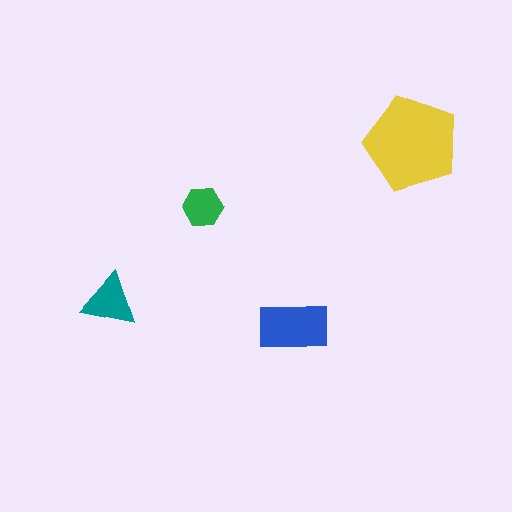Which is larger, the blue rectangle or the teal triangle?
The blue rectangle.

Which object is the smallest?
The green hexagon.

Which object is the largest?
The yellow pentagon.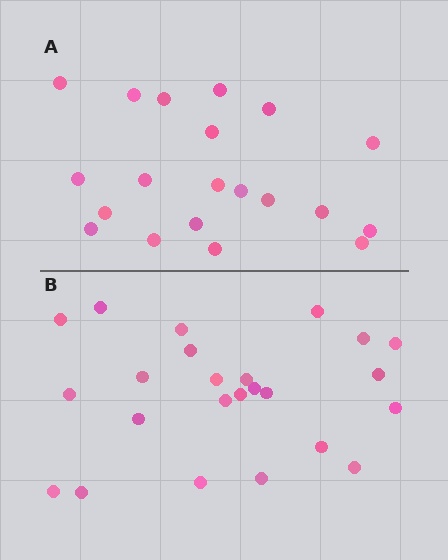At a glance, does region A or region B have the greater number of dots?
Region B (the bottom region) has more dots.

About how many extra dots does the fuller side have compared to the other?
Region B has about 4 more dots than region A.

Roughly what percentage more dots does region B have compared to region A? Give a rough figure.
About 20% more.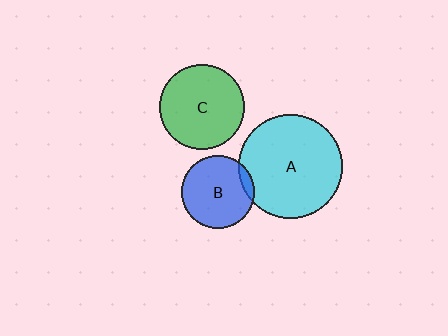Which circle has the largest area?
Circle A (cyan).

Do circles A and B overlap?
Yes.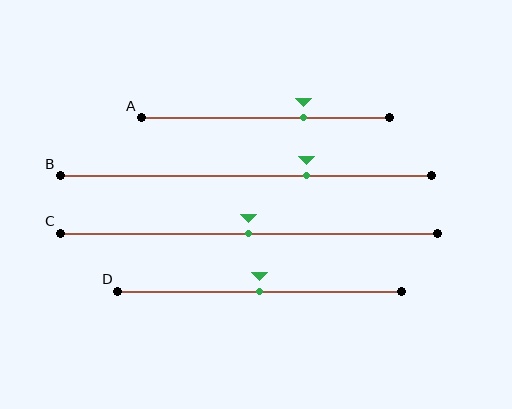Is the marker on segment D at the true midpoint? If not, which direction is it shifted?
Yes, the marker on segment D is at the true midpoint.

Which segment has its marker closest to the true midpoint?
Segment C has its marker closest to the true midpoint.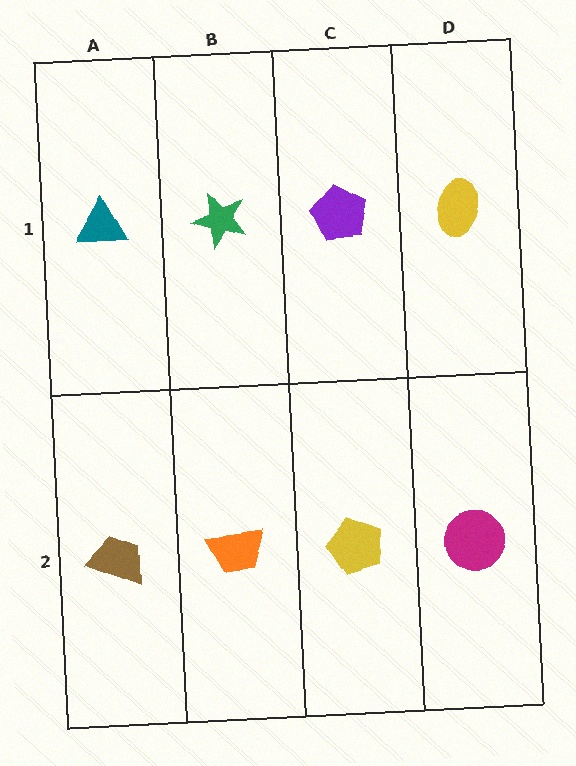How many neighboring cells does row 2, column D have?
2.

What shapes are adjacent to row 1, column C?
A yellow pentagon (row 2, column C), a green star (row 1, column B), a yellow ellipse (row 1, column D).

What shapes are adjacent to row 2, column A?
A teal triangle (row 1, column A), an orange trapezoid (row 2, column B).